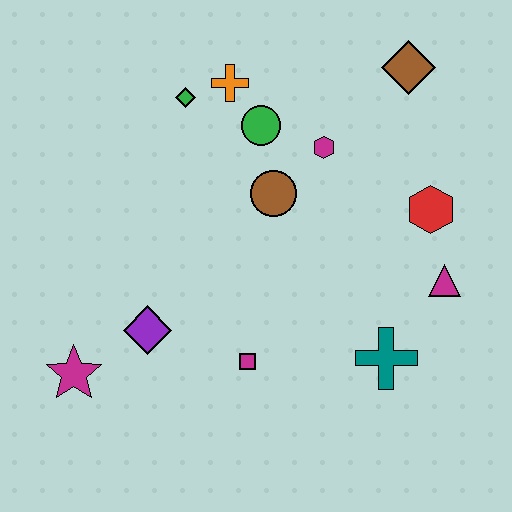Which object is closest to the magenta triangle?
The red hexagon is closest to the magenta triangle.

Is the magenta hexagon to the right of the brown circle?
Yes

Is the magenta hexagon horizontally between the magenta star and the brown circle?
No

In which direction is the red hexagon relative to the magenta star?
The red hexagon is to the right of the magenta star.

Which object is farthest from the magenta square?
The brown diamond is farthest from the magenta square.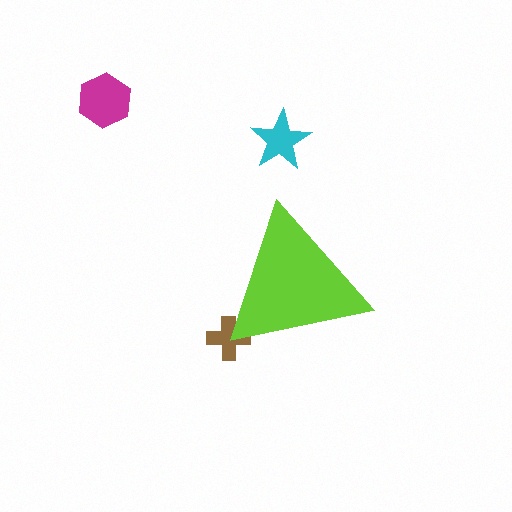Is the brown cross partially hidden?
Yes, the brown cross is partially hidden behind the lime triangle.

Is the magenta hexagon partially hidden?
No, the magenta hexagon is fully visible.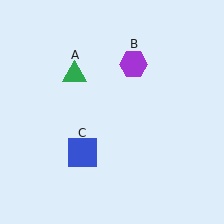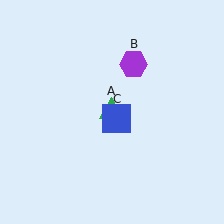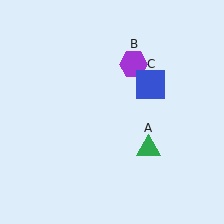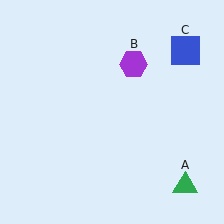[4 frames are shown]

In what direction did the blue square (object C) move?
The blue square (object C) moved up and to the right.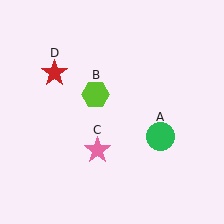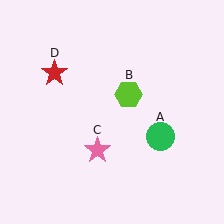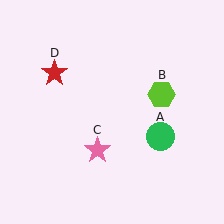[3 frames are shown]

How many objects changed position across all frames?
1 object changed position: lime hexagon (object B).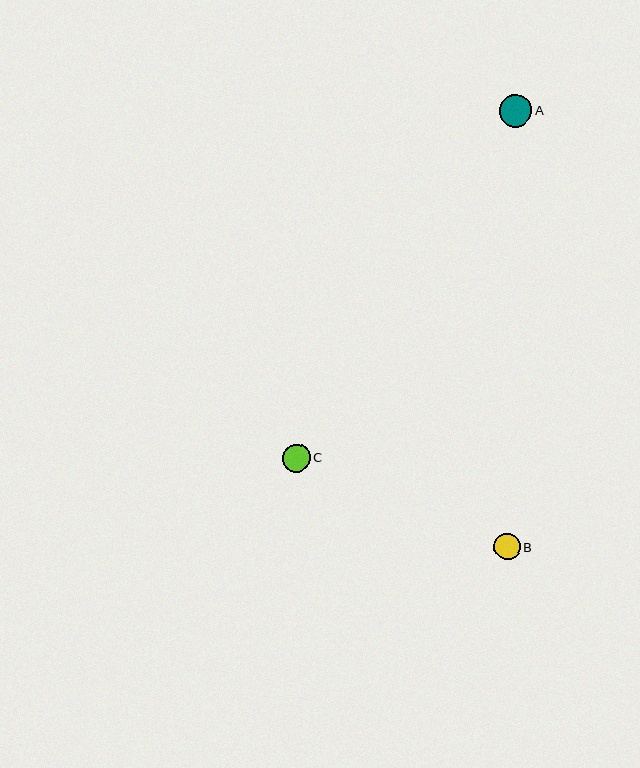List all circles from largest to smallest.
From largest to smallest: A, C, B.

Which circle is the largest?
Circle A is the largest with a size of approximately 32 pixels.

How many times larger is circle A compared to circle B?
Circle A is approximately 1.2 times the size of circle B.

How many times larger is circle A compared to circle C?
Circle A is approximately 1.2 times the size of circle C.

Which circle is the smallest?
Circle B is the smallest with a size of approximately 27 pixels.